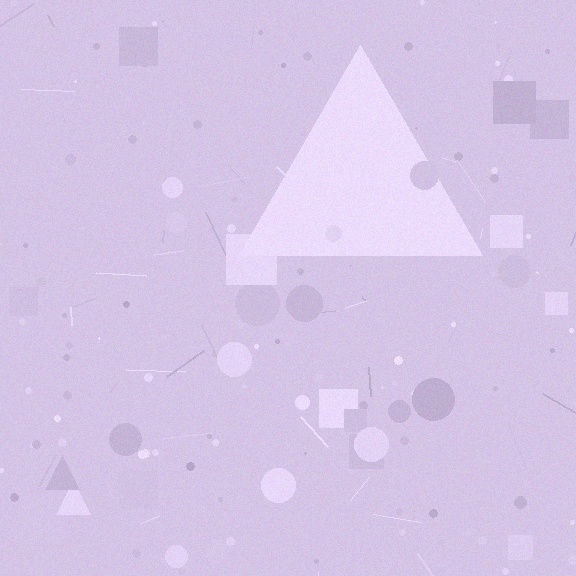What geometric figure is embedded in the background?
A triangle is embedded in the background.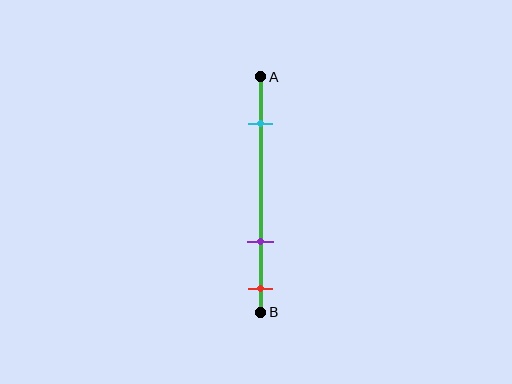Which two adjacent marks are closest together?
The purple and red marks are the closest adjacent pair.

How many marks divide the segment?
There are 3 marks dividing the segment.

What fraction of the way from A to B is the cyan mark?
The cyan mark is approximately 20% (0.2) of the way from A to B.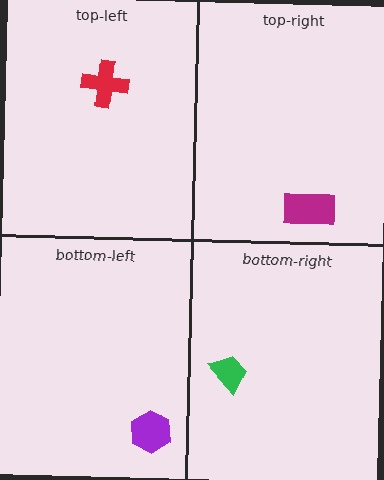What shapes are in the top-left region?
The red cross.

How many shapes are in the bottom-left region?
1.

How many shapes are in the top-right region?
1.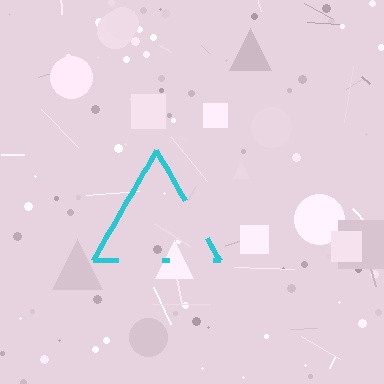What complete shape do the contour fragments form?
The contour fragments form a triangle.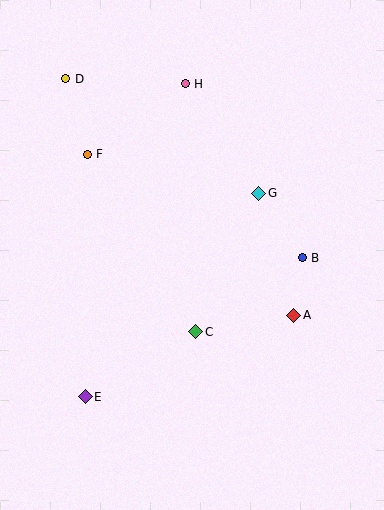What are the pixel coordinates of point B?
Point B is at (302, 258).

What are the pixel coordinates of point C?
Point C is at (196, 332).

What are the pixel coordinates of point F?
Point F is at (87, 154).